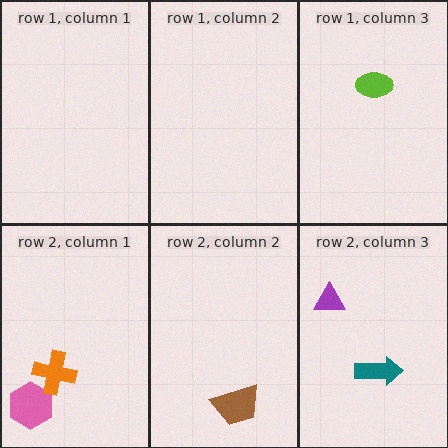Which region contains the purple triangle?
The row 2, column 3 region.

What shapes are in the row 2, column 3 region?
The purple triangle, the teal arrow.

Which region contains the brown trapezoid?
The row 2, column 2 region.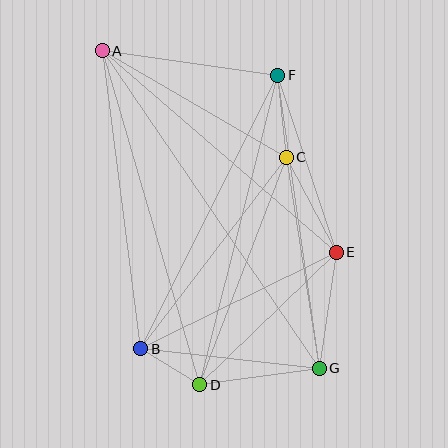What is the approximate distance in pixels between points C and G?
The distance between C and G is approximately 214 pixels.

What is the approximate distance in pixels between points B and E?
The distance between B and E is approximately 218 pixels.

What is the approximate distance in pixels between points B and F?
The distance between B and F is approximately 306 pixels.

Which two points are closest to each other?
Points B and D are closest to each other.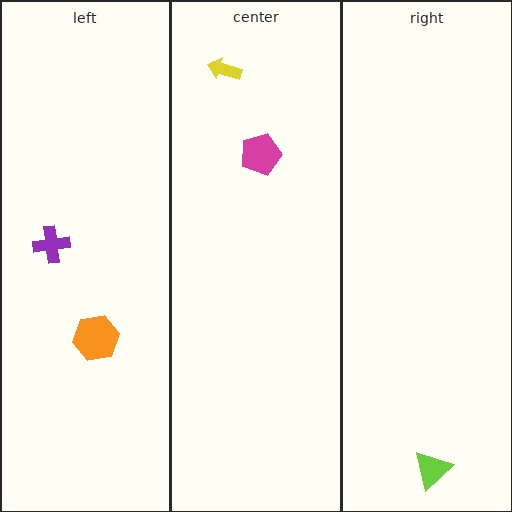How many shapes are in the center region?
2.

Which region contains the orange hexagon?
The left region.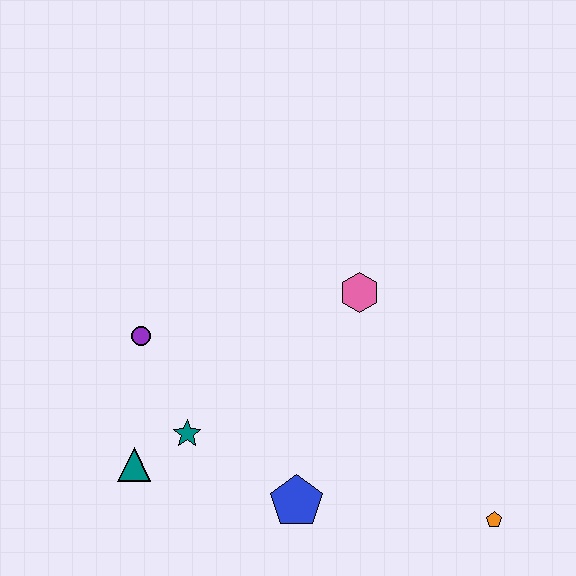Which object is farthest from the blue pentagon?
The purple circle is farthest from the blue pentagon.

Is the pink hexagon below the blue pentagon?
No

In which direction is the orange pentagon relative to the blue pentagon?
The orange pentagon is to the right of the blue pentagon.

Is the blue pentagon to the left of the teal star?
No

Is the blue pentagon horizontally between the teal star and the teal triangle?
No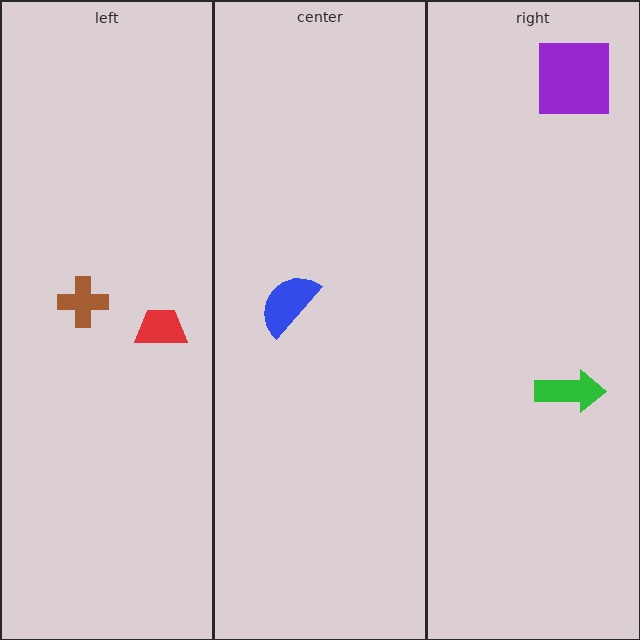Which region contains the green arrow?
The right region.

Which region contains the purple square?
The right region.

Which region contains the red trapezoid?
The left region.